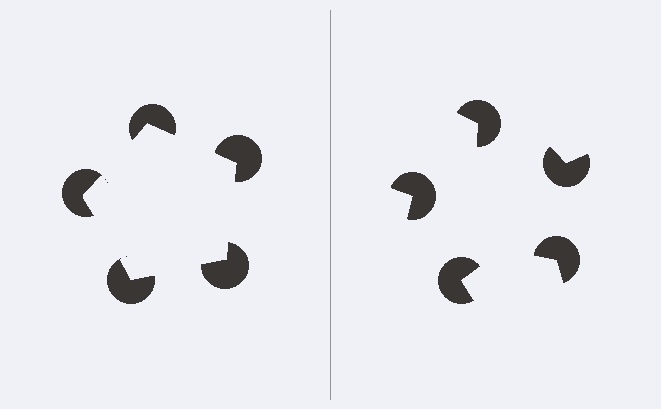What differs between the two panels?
The pac-man discs are positioned identically on both sides; only the wedge orientations differ. On the left they align to a pentagon; on the right they are misaligned.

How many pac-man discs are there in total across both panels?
10 — 5 on each side.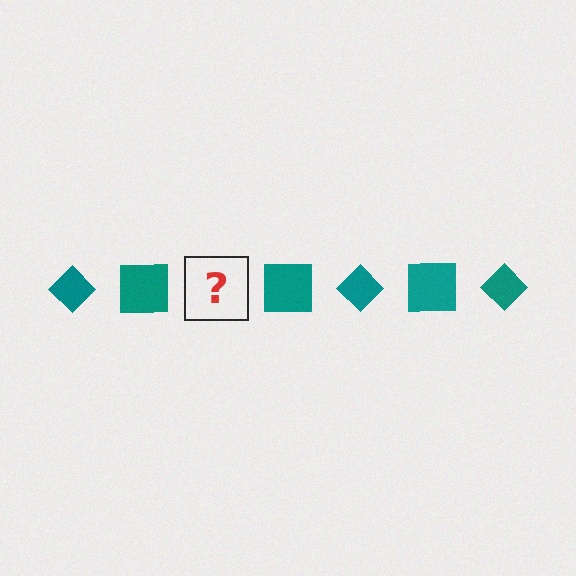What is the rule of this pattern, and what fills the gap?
The rule is that the pattern cycles through diamond, square shapes in teal. The gap should be filled with a teal diamond.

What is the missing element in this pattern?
The missing element is a teal diamond.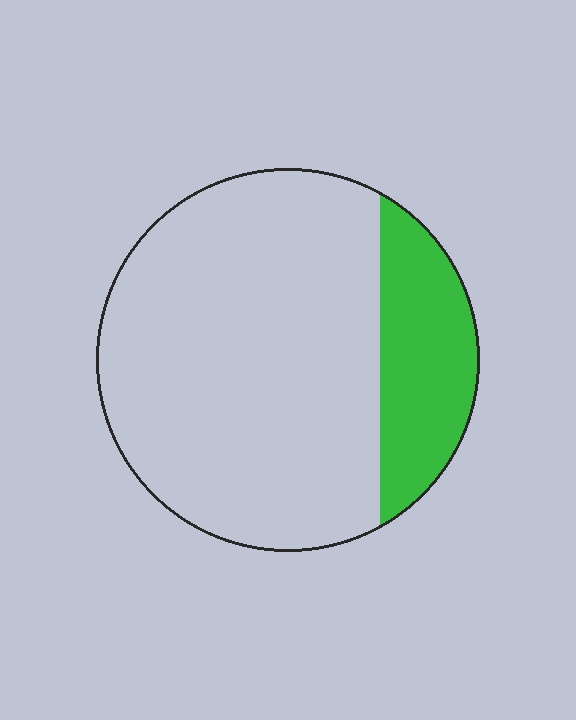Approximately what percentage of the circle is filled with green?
Approximately 20%.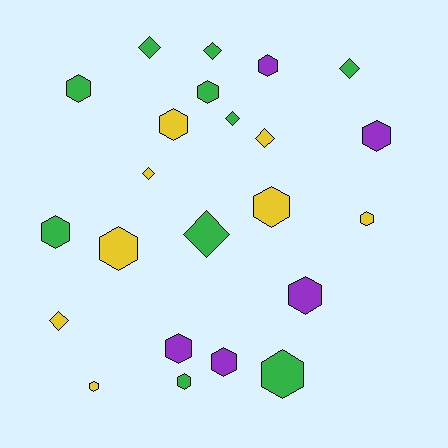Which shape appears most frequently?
Hexagon, with 15 objects.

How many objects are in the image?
There are 23 objects.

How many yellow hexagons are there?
There are 5 yellow hexagons.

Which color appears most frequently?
Green, with 10 objects.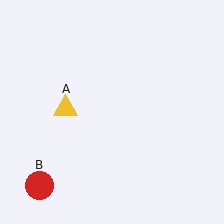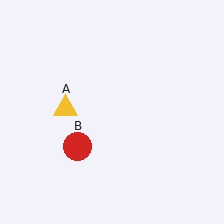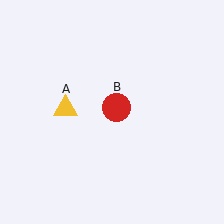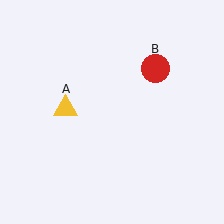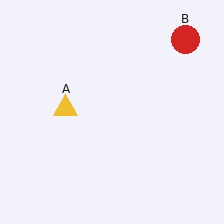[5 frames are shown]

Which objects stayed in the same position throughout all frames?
Yellow triangle (object A) remained stationary.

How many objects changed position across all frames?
1 object changed position: red circle (object B).